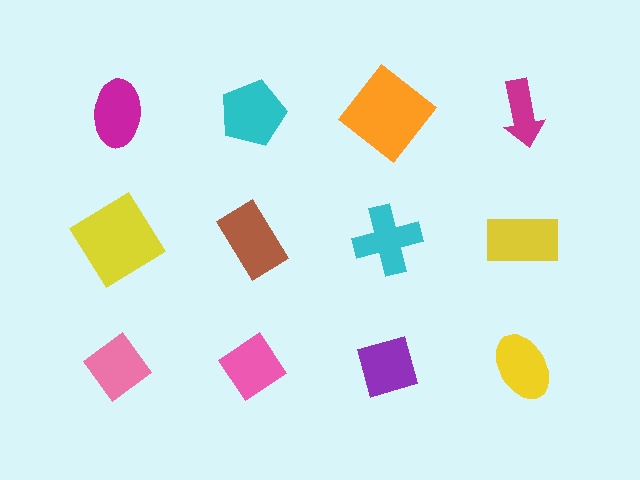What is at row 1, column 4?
A magenta arrow.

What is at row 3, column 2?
A pink diamond.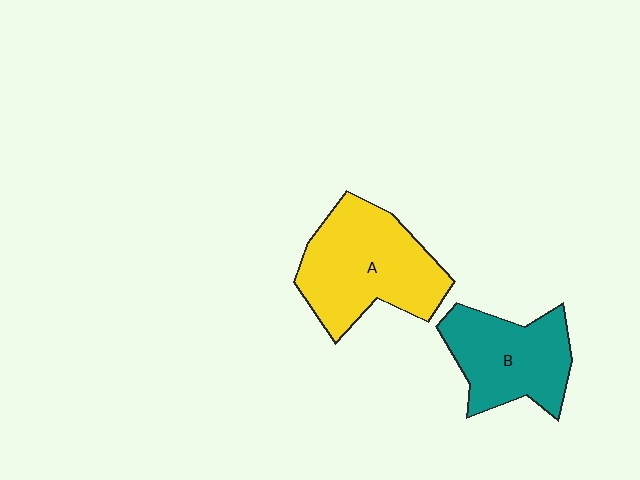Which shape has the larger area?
Shape A (yellow).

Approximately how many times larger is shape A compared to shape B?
Approximately 1.3 times.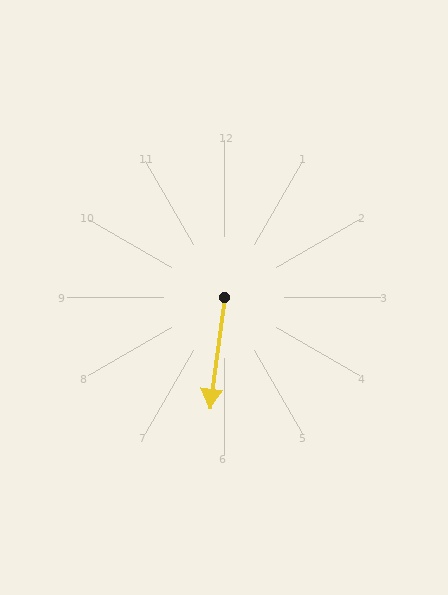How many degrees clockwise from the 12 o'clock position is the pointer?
Approximately 188 degrees.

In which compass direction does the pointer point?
South.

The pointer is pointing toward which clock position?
Roughly 6 o'clock.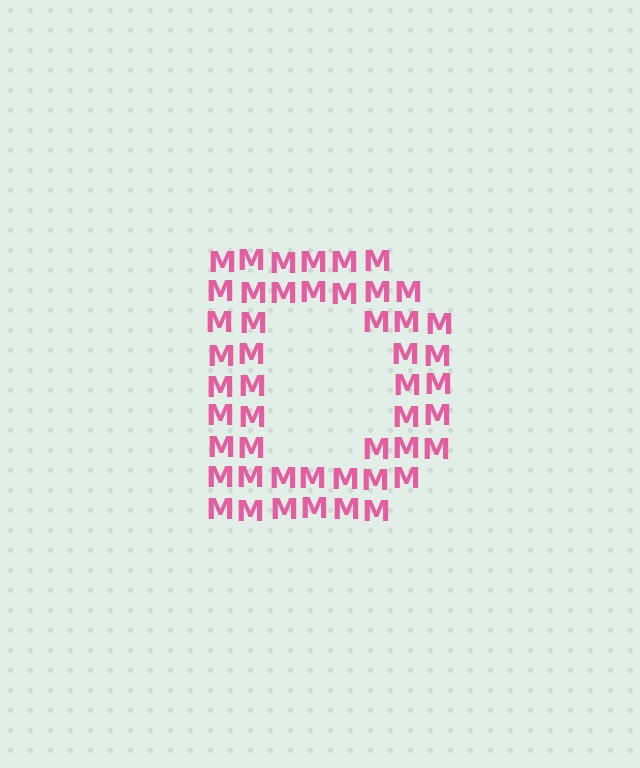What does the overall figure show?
The overall figure shows the letter D.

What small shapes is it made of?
It is made of small letter M's.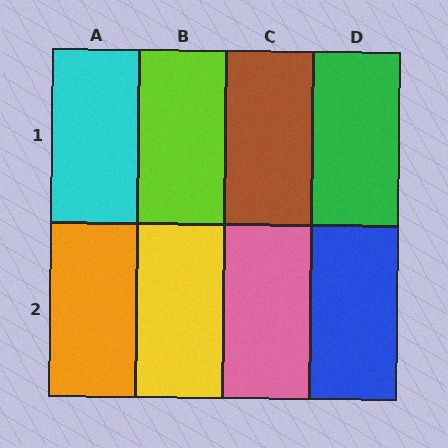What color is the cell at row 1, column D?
Green.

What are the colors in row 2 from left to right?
Orange, yellow, pink, blue.